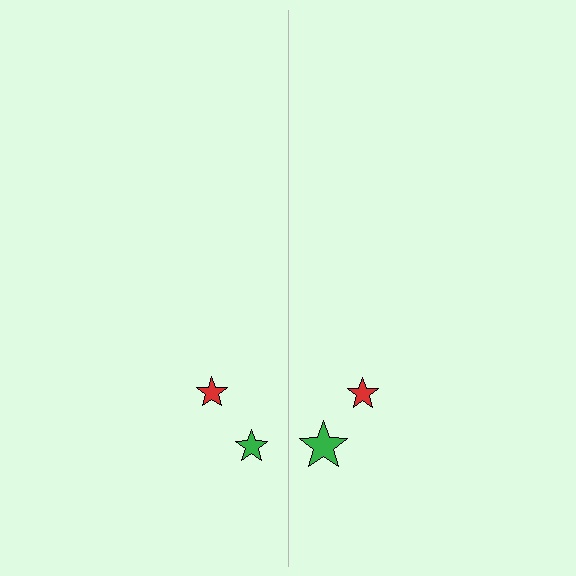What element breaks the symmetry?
The green star on the right side has a different size than its mirror counterpart.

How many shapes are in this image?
There are 4 shapes in this image.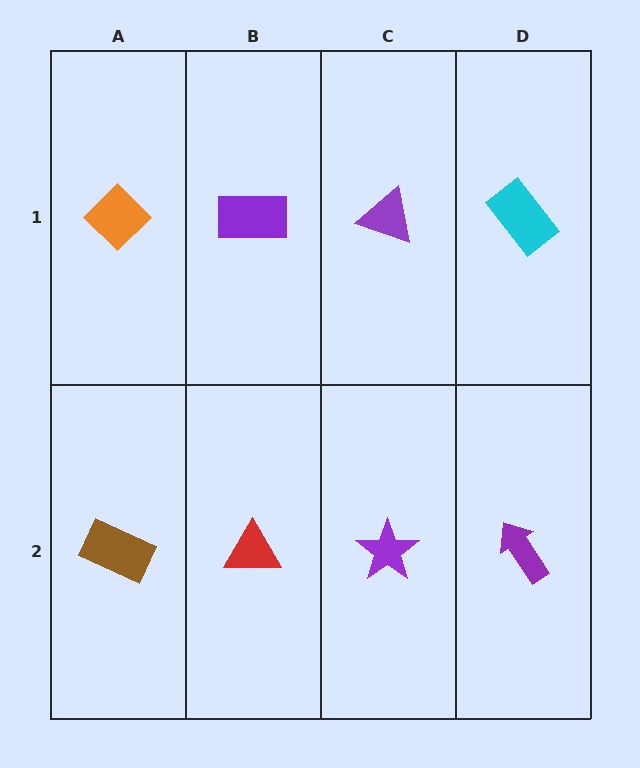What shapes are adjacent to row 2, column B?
A purple rectangle (row 1, column B), a brown rectangle (row 2, column A), a purple star (row 2, column C).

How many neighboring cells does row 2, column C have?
3.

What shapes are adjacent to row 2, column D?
A cyan rectangle (row 1, column D), a purple star (row 2, column C).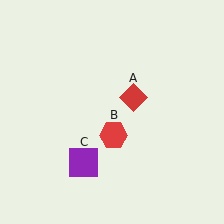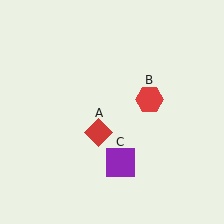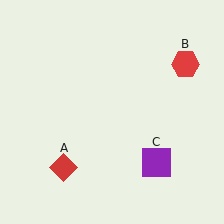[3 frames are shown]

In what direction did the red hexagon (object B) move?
The red hexagon (object B) moved up and to the right.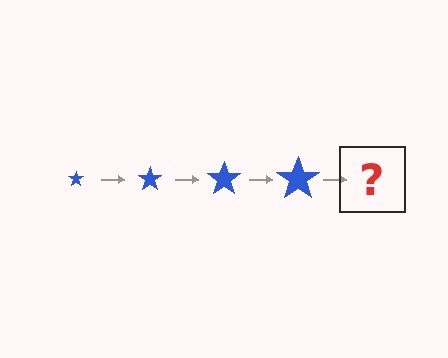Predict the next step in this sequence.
The next step is a blue star, larger than the previous one.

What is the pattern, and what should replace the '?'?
The pattern is that the star gets progressively larger each step. The '?' should be a blue star, larger than the previous one.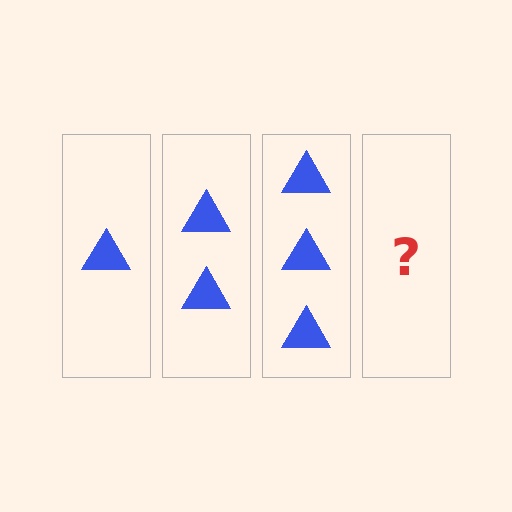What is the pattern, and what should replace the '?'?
The pattern is that each step adds one more triangle. The '?' should be 4 triangles.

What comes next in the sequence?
The next element should be 4 triangles.